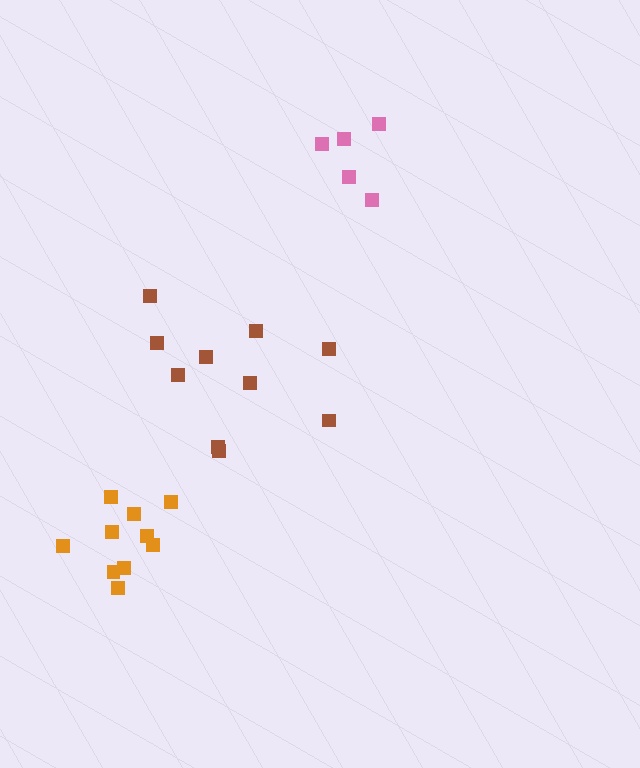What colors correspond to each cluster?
The clusters are colored: brown, pink, orange.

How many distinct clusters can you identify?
There are 3 distinct clusters.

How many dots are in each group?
Group 1: 10 dots, Group 2: 5 dots, Group 3: 10 dots (25 total).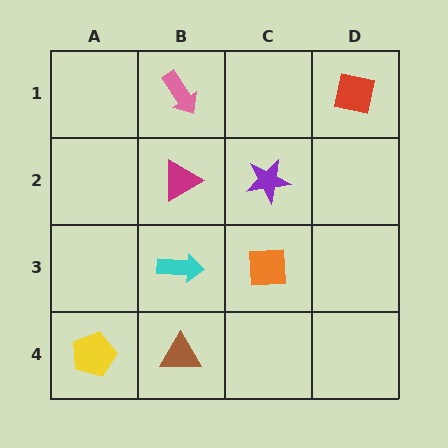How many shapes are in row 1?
2 shapes.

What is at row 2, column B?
A magenta triangle.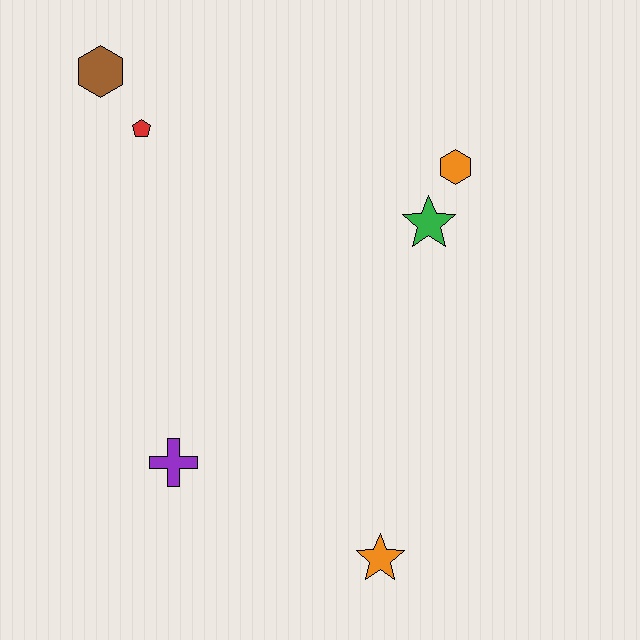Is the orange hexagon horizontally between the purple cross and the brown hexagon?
No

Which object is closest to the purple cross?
The orange star is closest to the purple cross.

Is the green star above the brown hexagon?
No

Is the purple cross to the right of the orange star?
No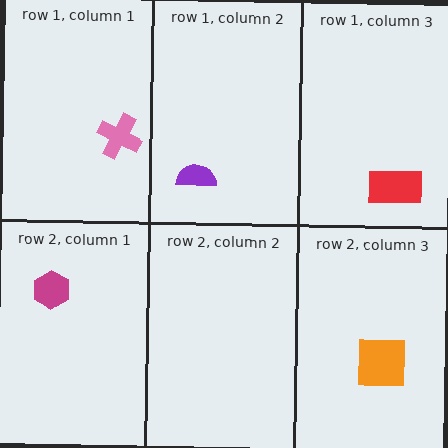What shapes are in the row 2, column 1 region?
The magenta hexagon.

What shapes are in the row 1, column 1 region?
The pink cross.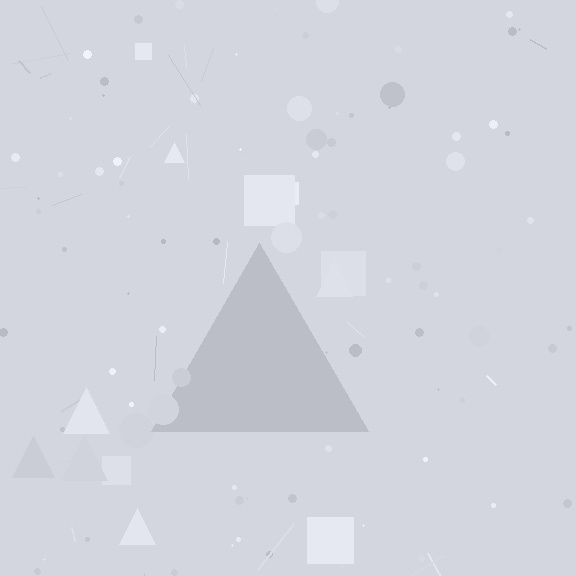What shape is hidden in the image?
A triangle is hidden in the image.